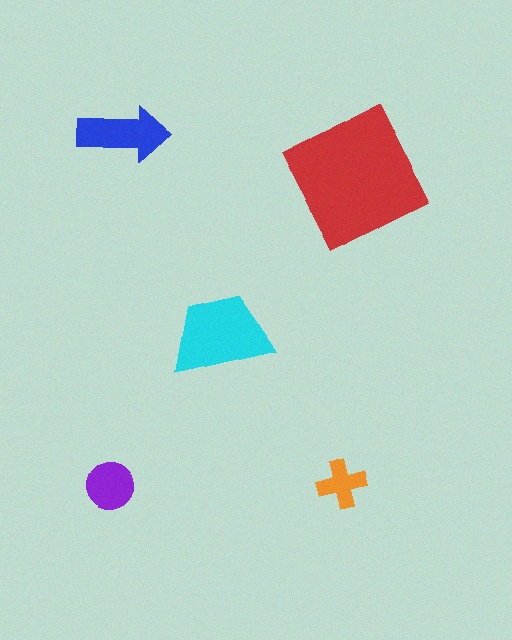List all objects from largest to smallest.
The red square, the cyan trapezoid, the blue arrow, the purple circle, the orange cross.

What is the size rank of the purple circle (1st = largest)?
4th.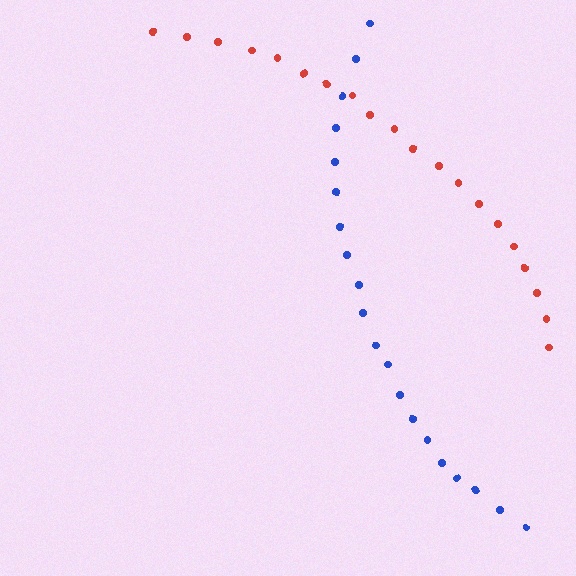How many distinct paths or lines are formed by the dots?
There are 2 distinct paths.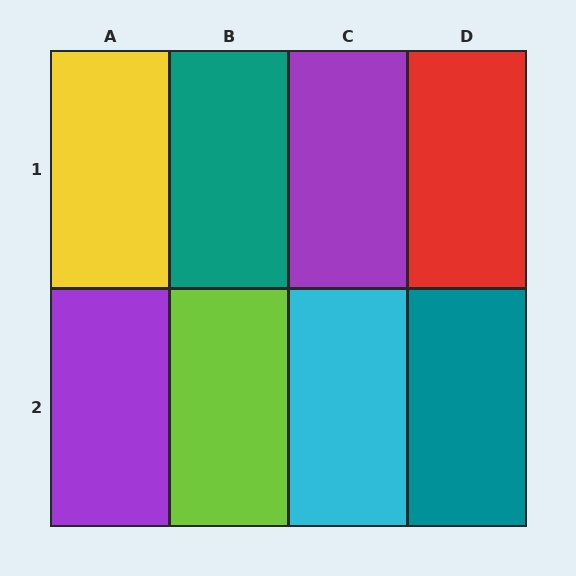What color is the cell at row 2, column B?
Lime.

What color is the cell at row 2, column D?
Teal.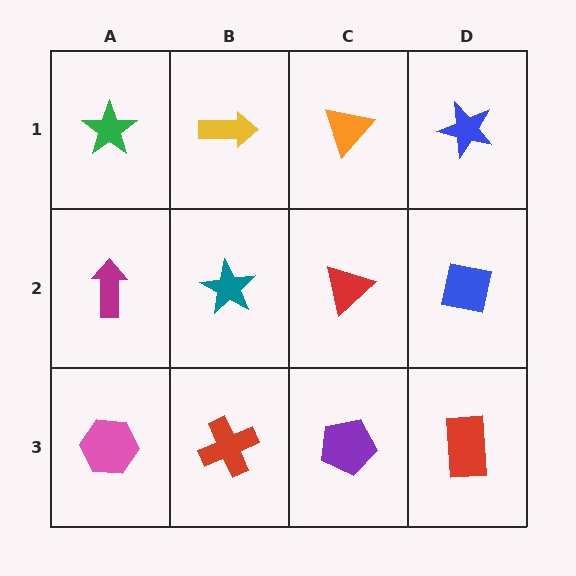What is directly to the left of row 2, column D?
A red triangle.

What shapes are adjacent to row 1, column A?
A magenta arrow (row 2, column A), a yellow arrow (row 1, column B).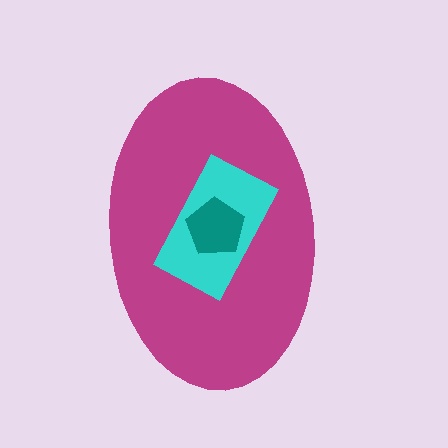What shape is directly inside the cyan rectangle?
The teal pentagon.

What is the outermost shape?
The magenta ellipse.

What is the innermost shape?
The teal pentagon.